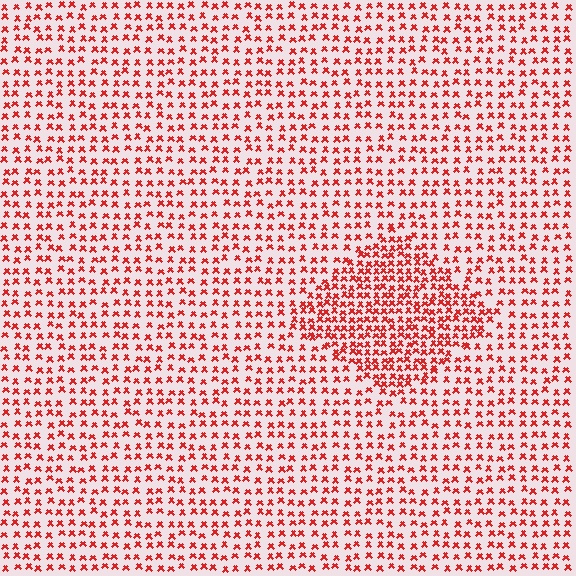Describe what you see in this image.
The image contains small red elements arranged at two different densities. A diamond-shaped region is visible where the elements are more densely packed than the surrounding area.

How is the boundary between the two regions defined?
The boundary is defined by a change in element density (approximately 1.9x ratio). All elements are the same color, size, and shape.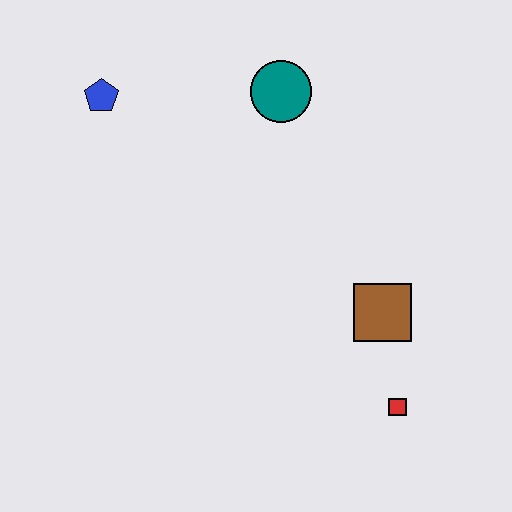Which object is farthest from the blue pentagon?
The red square is farthest from the blue pentagon.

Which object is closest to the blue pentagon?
The teal circle is closest to the blue pentagon.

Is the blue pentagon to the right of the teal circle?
No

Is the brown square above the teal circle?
No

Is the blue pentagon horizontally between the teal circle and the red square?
No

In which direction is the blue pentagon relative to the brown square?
The blue pentagon is to the left of the brown square.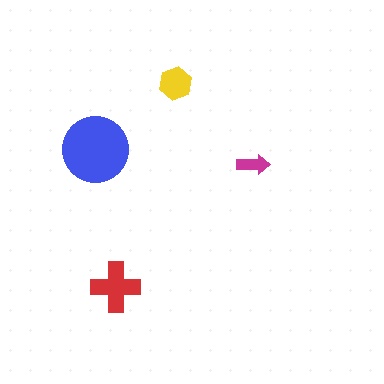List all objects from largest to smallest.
The blue circle, the red cross, the yellow hexagon, the magenta arrow.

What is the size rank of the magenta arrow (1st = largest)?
4th.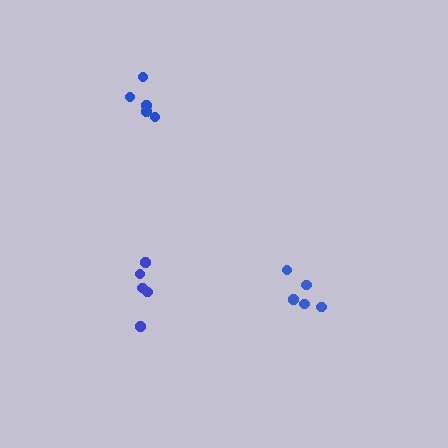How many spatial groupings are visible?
There are 3 spatial groupings.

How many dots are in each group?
Group 1: 5 dots, Group 2: 5 dots, Group 3: 5 dots (15 total).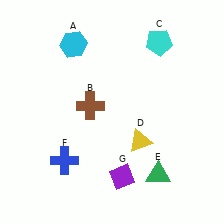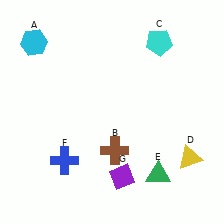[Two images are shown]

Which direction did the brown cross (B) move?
The brown cross (B) moved down.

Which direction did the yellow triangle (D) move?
The yellow triangle (D) moved right.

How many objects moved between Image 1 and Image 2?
3 objects moved between the two images.